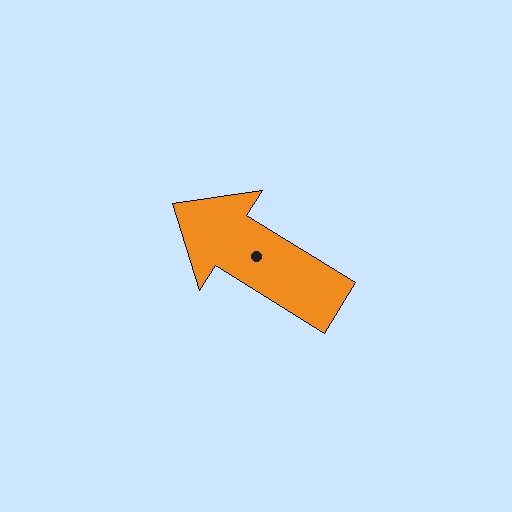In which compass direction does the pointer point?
Northwest.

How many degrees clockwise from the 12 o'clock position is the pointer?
Approximately 302 degrees.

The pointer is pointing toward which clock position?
Roughly 10 o'clock.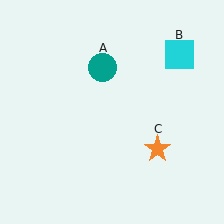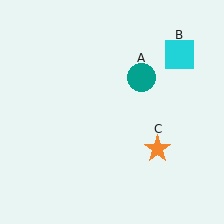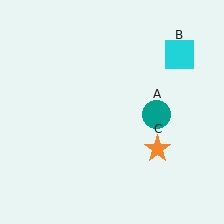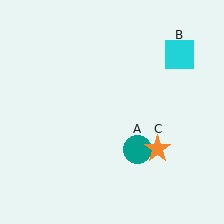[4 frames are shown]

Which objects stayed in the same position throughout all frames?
Cyan square (object B) and orange star (object C) remained stationary.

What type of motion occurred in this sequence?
The teal circle (object A) rotated clockwise around the center of the scene.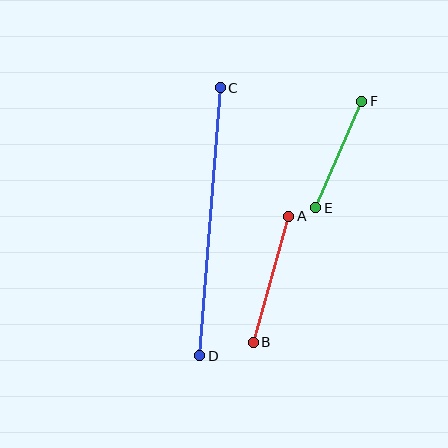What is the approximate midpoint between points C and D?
The midpoint is at approximately (210, 222) pixels.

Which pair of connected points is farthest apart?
Points C and D are farthest apart.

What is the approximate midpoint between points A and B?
The midpoint is at approximately (271, 279) pixels.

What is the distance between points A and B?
The distance is approximately 130 pixels.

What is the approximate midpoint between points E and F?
The midpoint is at approximately (339, 155) pixels.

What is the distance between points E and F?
The distance is approximately 116 pixels.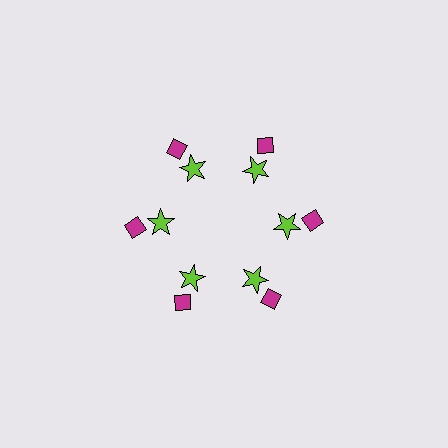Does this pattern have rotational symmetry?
Yes, this pattern has 6-fold rotational symmetry. It looks the same after rotating 60 degrees around the center.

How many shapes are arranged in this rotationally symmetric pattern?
There are 12 shapes, arranged in 6 groups of 2.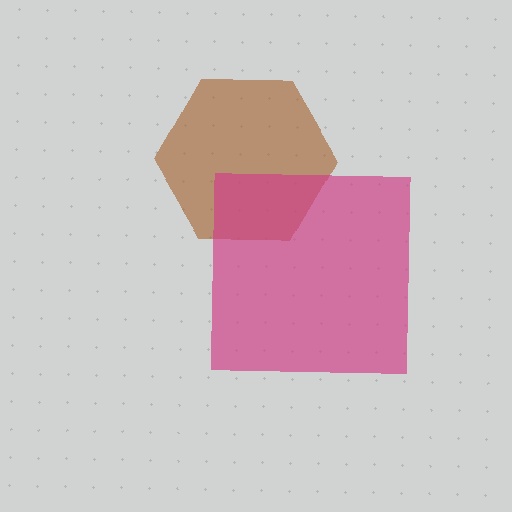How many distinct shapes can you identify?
There are 2 distinct shapes: a brown hexagon, a magenta square.